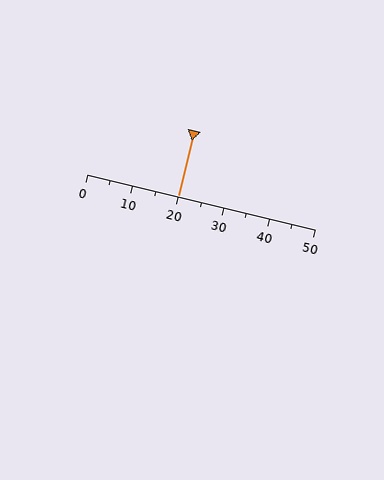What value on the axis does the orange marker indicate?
The marker indicates approximately 20.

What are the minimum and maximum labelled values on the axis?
The axis runs from 0 to 50.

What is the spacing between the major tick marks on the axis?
The major ticks are spaced 10 apart.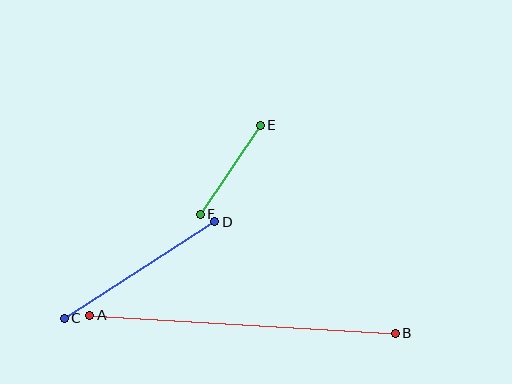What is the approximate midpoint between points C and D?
The midpoint is at approximately (139, 270) pixels.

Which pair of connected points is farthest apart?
Points A and B are farthest apart.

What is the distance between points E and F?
The distance is approximately 108 pixels.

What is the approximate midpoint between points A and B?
The midpoint is at approximately (242, 324) pixels.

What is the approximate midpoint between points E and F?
The midpoint is at approximately (230, 170) pixels.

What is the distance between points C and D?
The distance is approximately 179 pixels.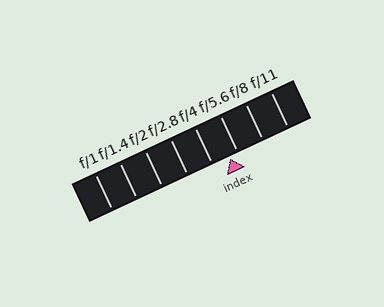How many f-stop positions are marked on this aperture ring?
There are 8 f-stop positions marked.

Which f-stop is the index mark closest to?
The index mark is closest to f/5.6.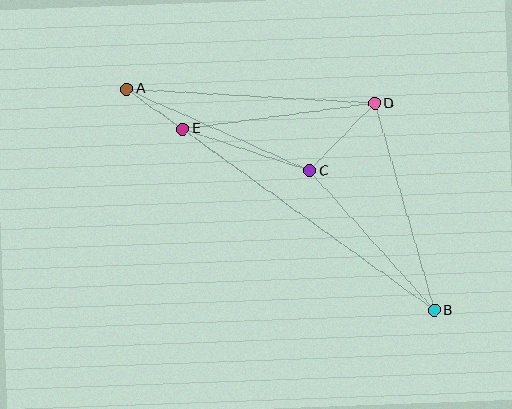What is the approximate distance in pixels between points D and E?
The distance between D and E is approximately 194 pixels.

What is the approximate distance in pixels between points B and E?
The distance between B and E is approximately 310 pixels.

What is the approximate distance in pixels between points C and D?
The distance between C and D is approximately 94 pixels.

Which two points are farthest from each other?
Points A and B are farthest from each other.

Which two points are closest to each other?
Points A and E are closest to each other.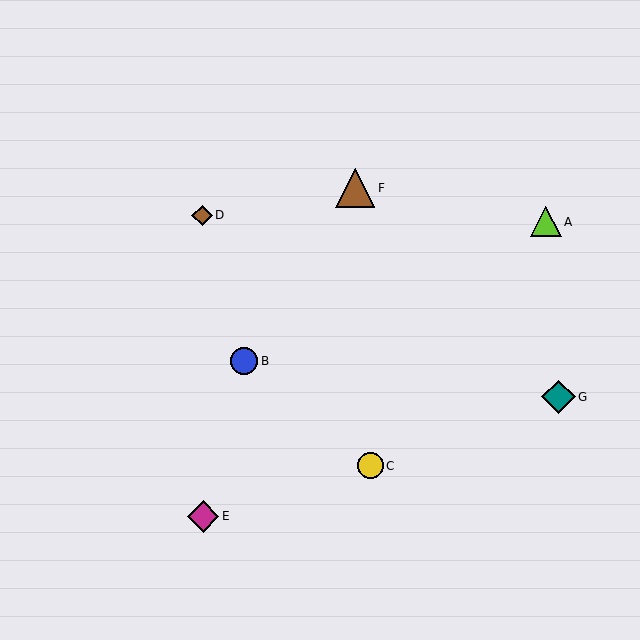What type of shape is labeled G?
Shape G is a teal diamond.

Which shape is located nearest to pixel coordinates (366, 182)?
The brown triangle (labeled F) at (355, 188) is nearest to that location.